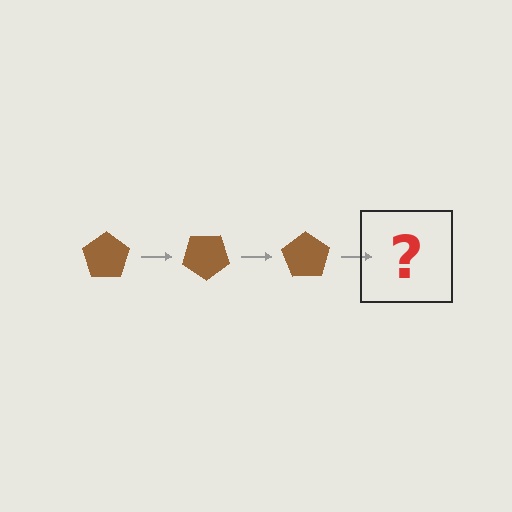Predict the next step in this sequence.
The next step is a brown pentagon rotated 105 degrees.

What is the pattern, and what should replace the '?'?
The pattern is that the pentagon rotates 35 degrees each step. The '?' should be a brown pentagon rotated 105 degrees.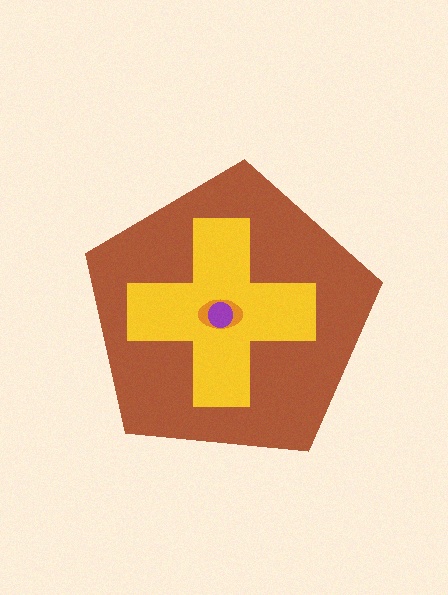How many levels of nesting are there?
4.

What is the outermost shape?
The brown pentagon.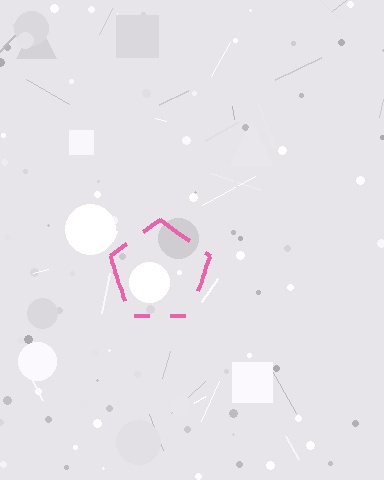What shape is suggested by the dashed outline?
The dashed outline suggests a pentagon.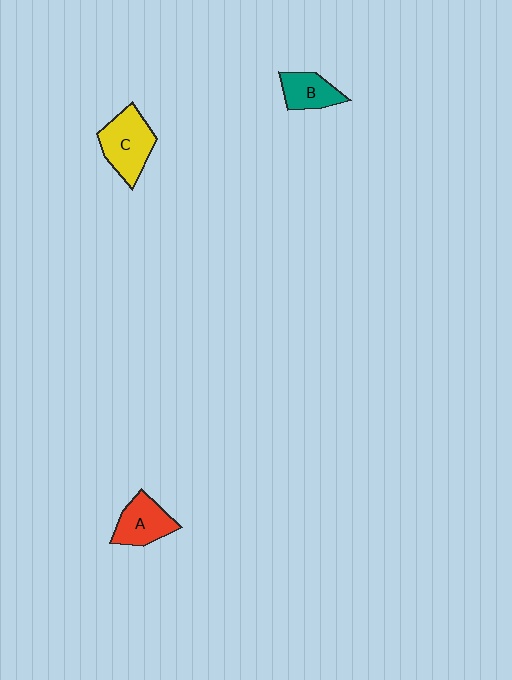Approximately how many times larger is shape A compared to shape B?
Approximately 1.2 times.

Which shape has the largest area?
Shape C (yellow).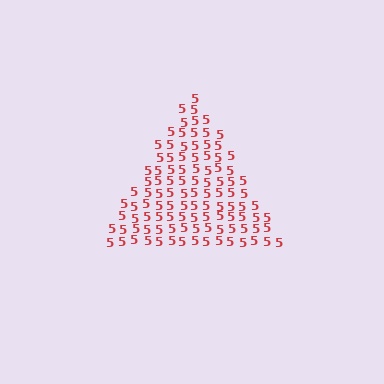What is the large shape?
The large shape is a triangle.